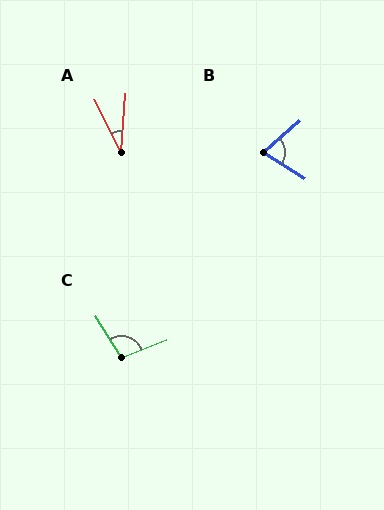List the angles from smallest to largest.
A (31°), B (73°), C (100°).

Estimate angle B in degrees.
Approximately 73 degrees.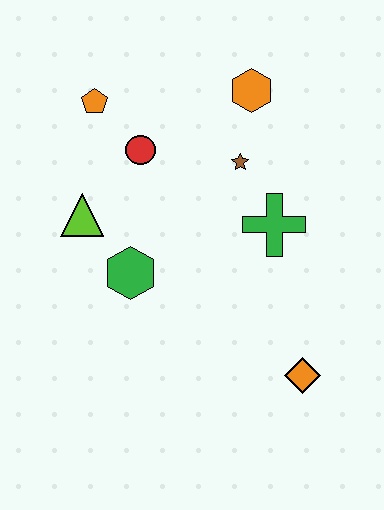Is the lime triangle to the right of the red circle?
No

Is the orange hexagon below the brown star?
No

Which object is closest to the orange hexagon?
The brown star is closest to the orange hexagon.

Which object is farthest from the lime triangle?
The orange diamond is farthest from the lime triangle.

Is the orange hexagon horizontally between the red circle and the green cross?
Yes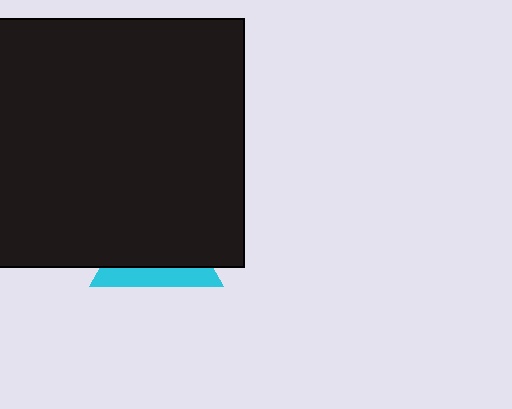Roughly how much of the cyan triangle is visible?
A small part of it is visible (roughly 31%).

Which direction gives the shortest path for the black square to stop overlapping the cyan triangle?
Moving up gives the shortest separation.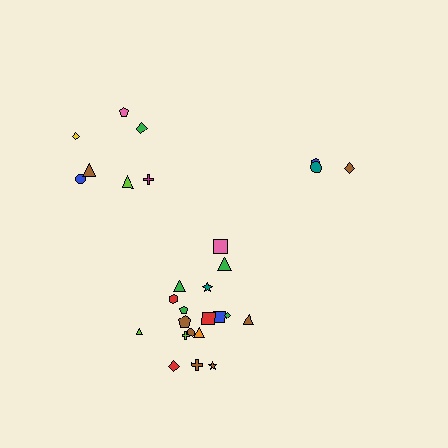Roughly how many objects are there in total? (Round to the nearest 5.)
Roughly 30 objects in total.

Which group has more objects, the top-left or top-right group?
The top-left group.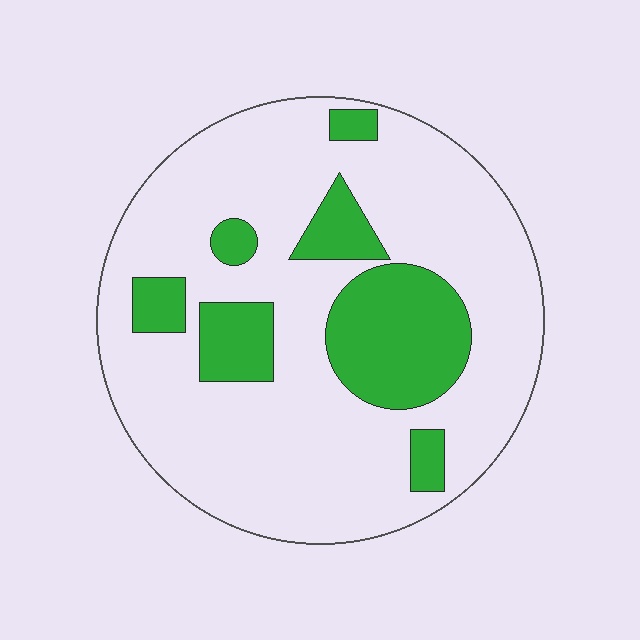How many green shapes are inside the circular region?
7.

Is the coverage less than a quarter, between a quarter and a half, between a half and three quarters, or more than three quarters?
Less than a quarter.